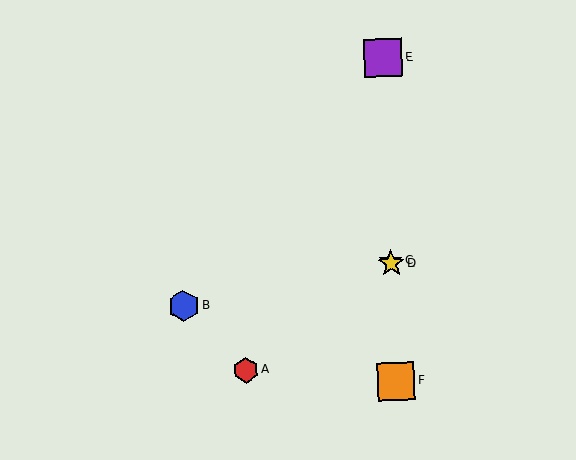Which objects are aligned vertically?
Objects C, D, E, F are aligned vertically.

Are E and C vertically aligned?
Yes, both are at x≈383.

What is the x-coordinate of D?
Object D is at x≈391.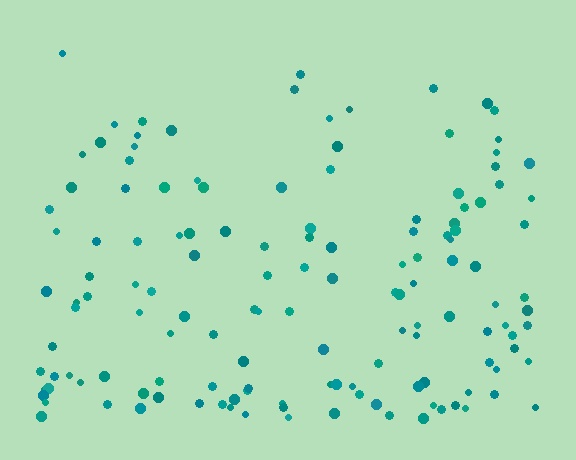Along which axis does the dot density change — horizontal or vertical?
Vertical.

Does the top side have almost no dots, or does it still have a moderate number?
Still a moderate number, just noticeably fewer than the bottom.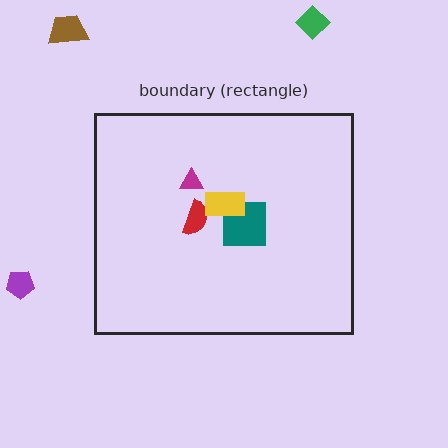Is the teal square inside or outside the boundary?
Inside.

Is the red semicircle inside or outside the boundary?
Inside.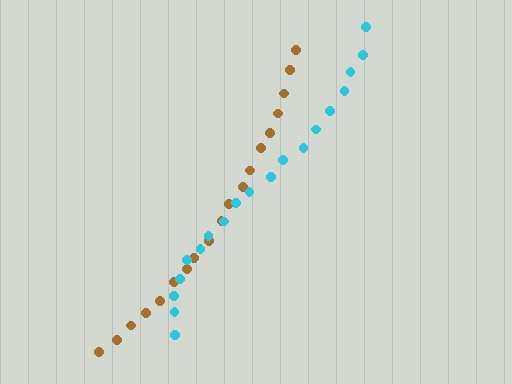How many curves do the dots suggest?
There are 2 distinct paths.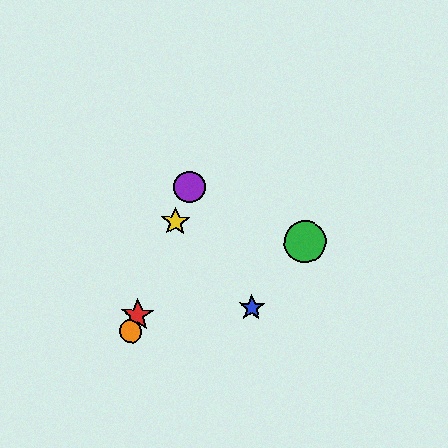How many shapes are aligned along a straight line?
4 shapes (the red star, the yellow star, the purple circle, the orange circle) are aligned along a straight line.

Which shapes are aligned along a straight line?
The red star, the yellow star, the purple circle, the orange circle are aligned along a straight line.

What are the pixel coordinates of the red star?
The red star is at (137, 315).